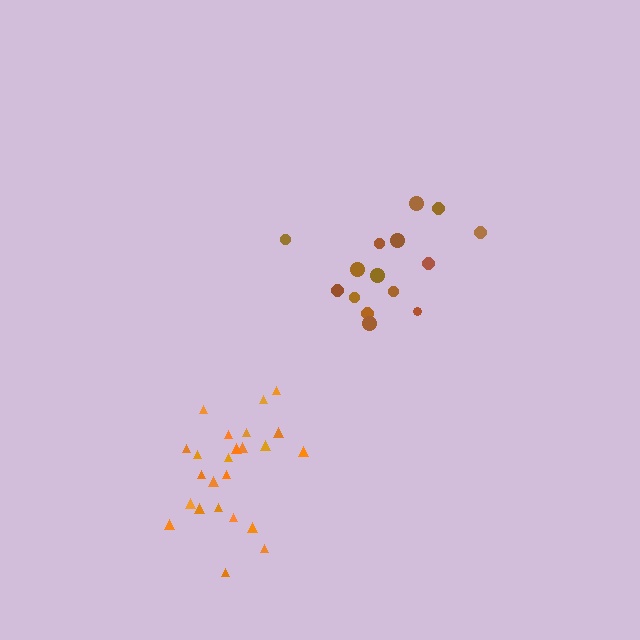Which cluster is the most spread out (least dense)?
Brown.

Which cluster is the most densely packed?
Orange.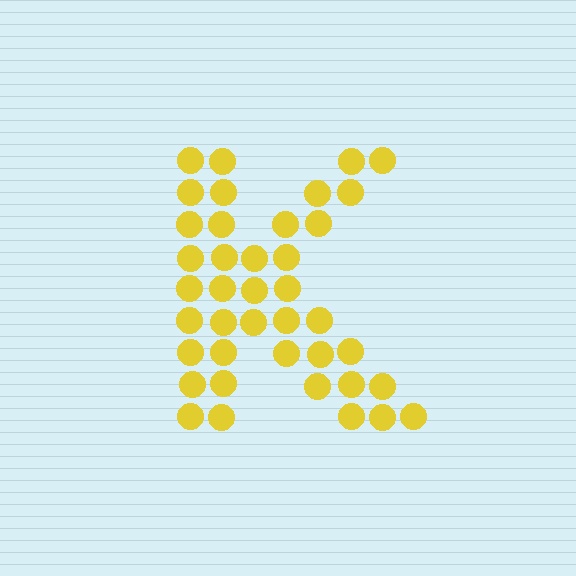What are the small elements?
The small elements are circles.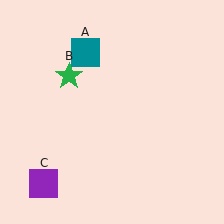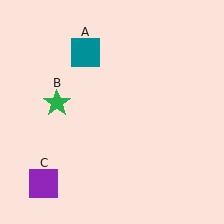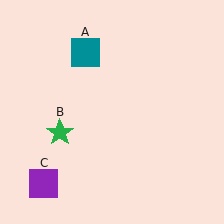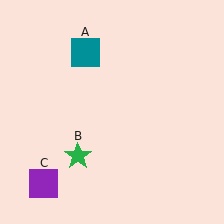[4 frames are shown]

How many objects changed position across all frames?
1 object changed position: green star (object B).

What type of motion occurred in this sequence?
The green star (object B) rotated counterclockwise around the center of the scene.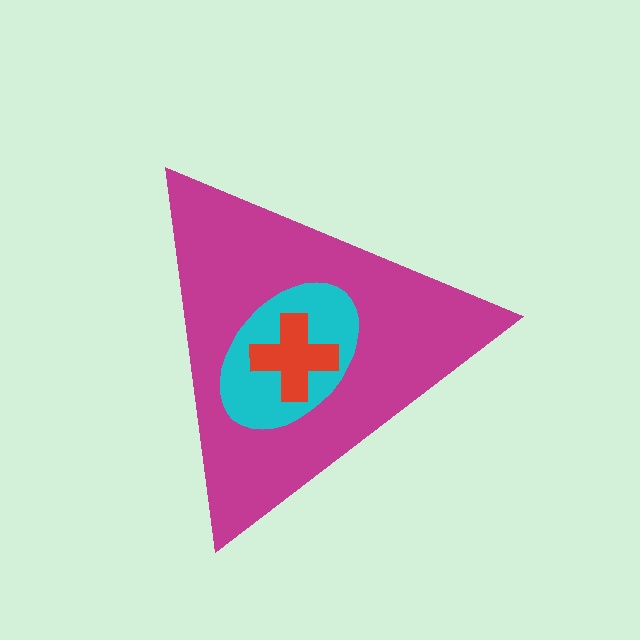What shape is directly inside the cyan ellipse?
The red cross.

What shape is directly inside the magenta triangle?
The cyan ellipse.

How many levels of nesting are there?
3.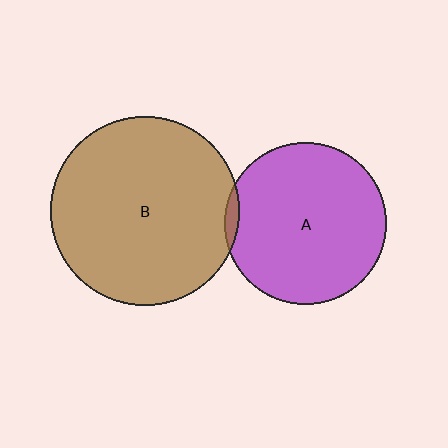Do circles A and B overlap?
Yes.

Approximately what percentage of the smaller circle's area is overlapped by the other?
Approximately 5%.